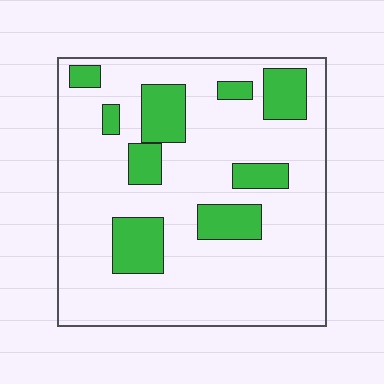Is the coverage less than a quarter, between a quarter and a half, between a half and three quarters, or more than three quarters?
Less than a quarter.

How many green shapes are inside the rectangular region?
9.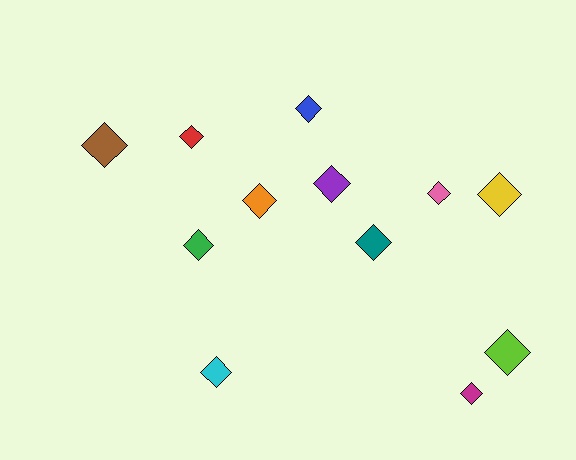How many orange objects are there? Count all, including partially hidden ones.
There is 1 orange object.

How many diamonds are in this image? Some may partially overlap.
There are 12 diamonds.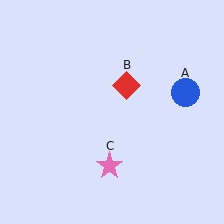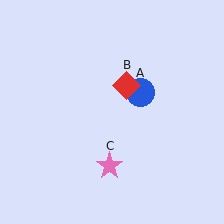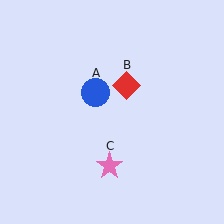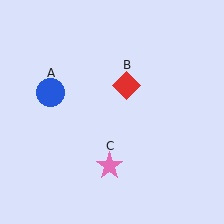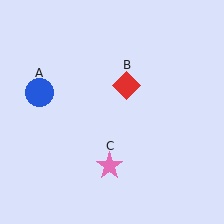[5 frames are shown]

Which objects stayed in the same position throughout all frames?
Red diamond (object B) and pink star (object C) remained stationary.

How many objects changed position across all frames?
1 object changed position: blue circle (object A).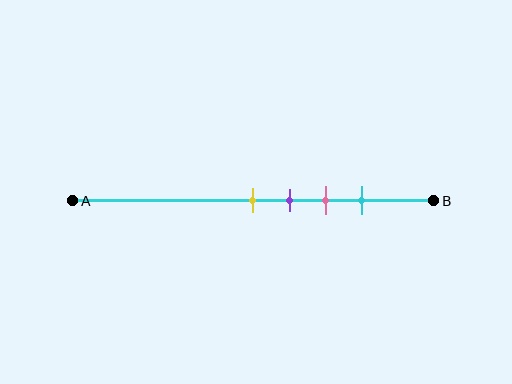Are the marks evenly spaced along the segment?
Yes, the marks are approximately evenly spaced.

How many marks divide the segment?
There are 4 marks dividing the segment.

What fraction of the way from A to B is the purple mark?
The purple mark is approximately 60% (0.6) of the way from A to B.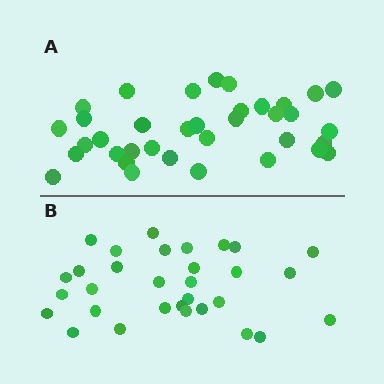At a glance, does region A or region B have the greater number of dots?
Region A (the top region) has more dots.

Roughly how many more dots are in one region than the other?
Region A has about 5 more dots than region B.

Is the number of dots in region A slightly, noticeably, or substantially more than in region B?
Region A has only slightly more — the two regions are fairly close. The ratio is roughly 1.2 to 1.